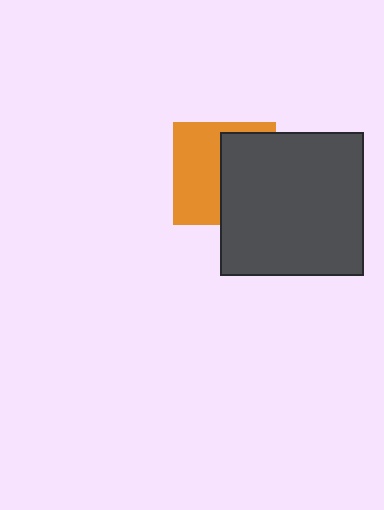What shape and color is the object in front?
The object in front is a dark gray square.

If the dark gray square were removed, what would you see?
You would see the complete orange square.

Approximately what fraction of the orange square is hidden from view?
Roughly 50% of the orange square is hidden behind the dark gray square.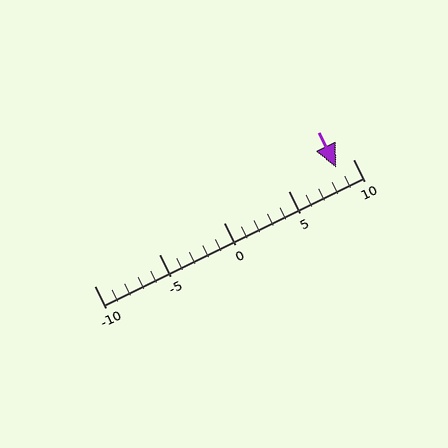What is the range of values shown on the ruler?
The ruler shows values from -10 to 10.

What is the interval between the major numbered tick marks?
The major tick marks are spaced 5 units apart.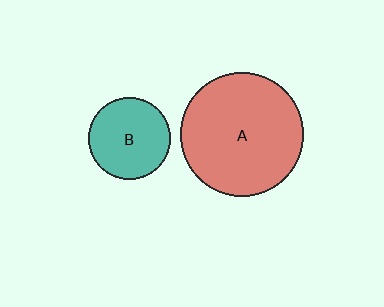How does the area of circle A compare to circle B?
Approximately 2.3 times.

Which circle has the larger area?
Circle A (red).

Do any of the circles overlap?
No, none of the circles overlap.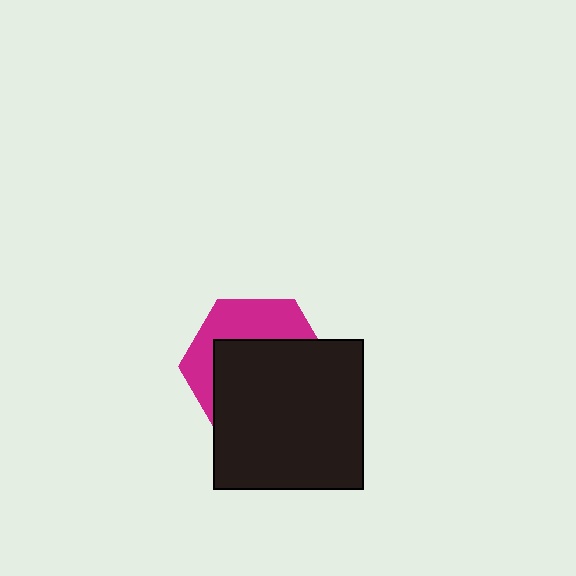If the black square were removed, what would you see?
You would see the complete magenta hexagon.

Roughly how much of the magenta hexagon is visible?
A small part of it is visible (roughly 38%).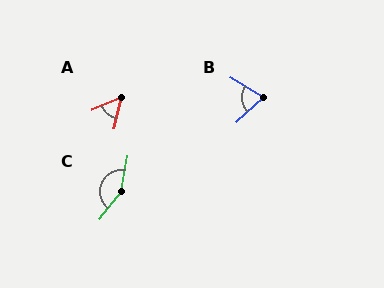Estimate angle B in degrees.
Approximately 74 degrees.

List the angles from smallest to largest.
A (54°), B (74°), C (153°).